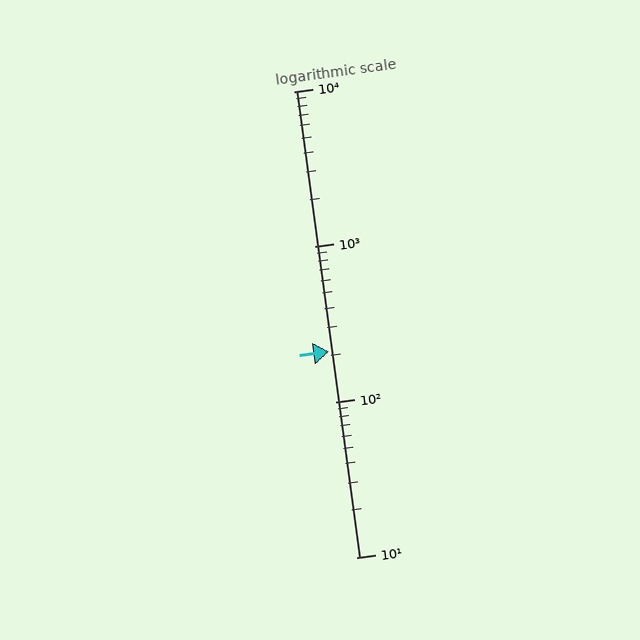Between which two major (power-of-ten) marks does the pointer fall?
The pointer is between 100 and 1000.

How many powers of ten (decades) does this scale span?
The scale spans 3 decades, from 10 to 10000.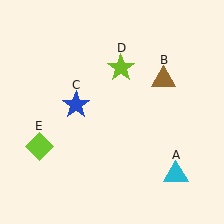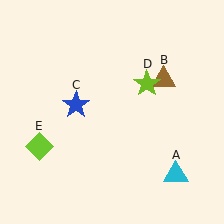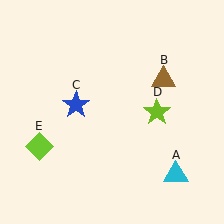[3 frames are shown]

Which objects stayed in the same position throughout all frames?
Cyan triangle (object A) and brown triangle (object B) and blue star (object C) and lime diamond (object E) remained stationary.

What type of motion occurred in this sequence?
The lime star (object D) rotated clockwise around the center of the scene.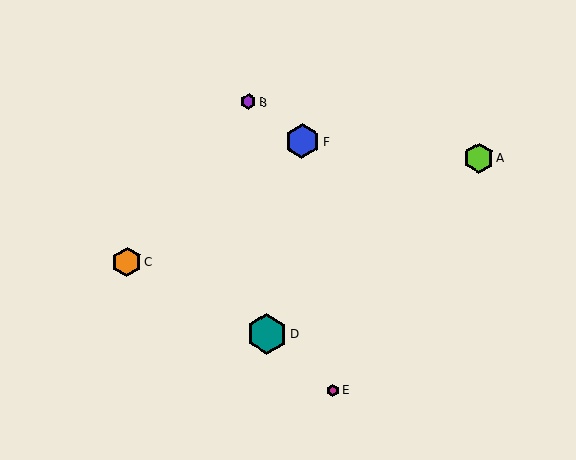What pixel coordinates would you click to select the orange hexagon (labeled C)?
Click at (127, 262) to select the orange hexagon C.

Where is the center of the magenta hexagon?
The center of the magenta hexagon is at (333, 390).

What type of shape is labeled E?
Shape E is a magenta hexagon.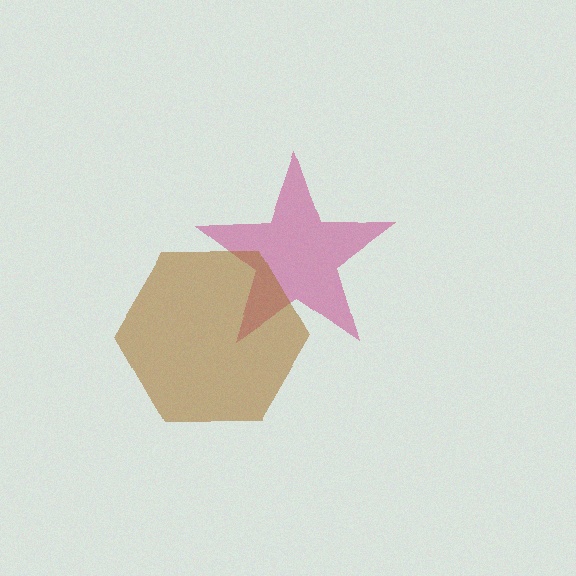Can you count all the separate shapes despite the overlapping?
Yes, there are 2 separate shapes.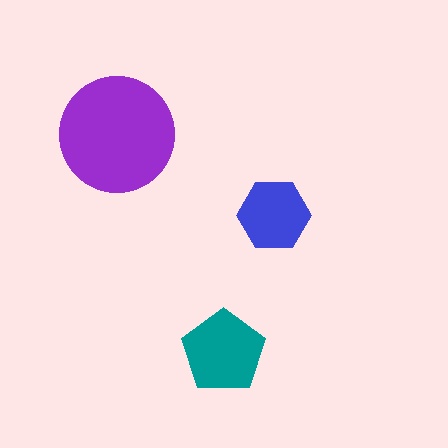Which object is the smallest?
The blue hexagon.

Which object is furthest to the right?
The blue hexagon is rightmost.